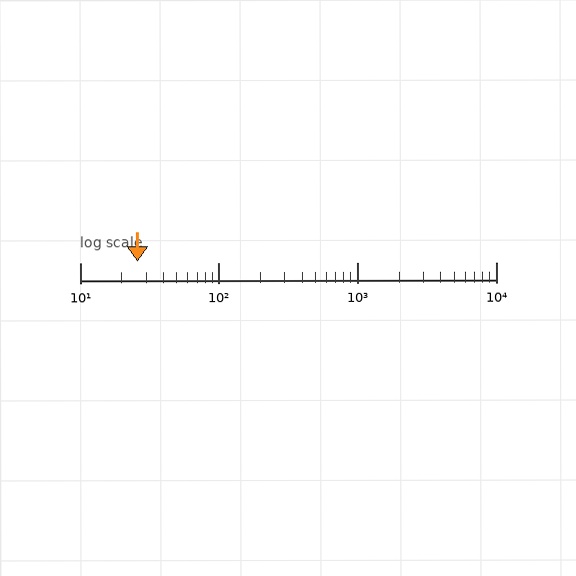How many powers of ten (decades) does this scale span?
The scale spans 3 decades, from 10 to 10000.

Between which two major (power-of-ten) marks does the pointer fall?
The pointer is between 10 and 100.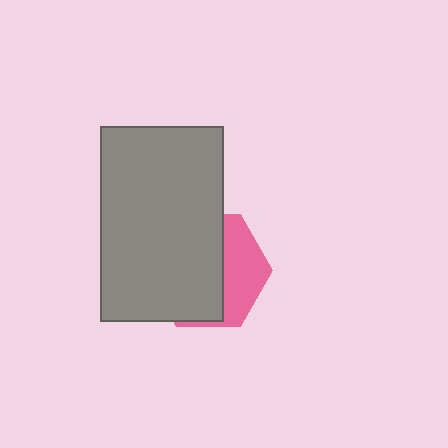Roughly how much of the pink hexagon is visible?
A small part of it is visible (roughly 37%).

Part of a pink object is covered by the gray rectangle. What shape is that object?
It is a hexagon.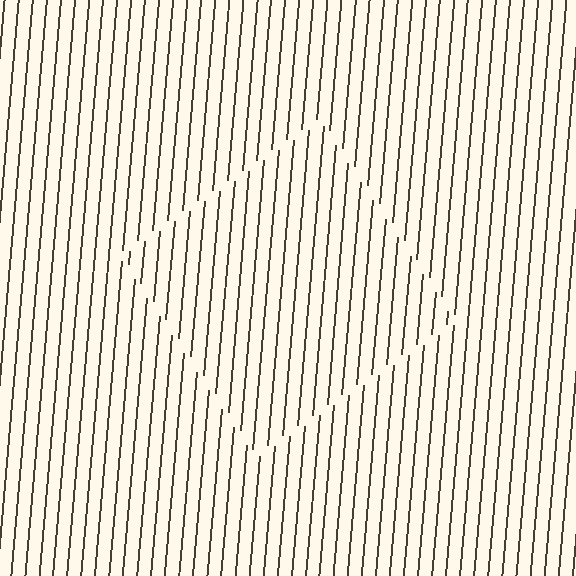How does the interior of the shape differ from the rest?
The interior of the shape contains the same grating, shifted by half a period — the contour is defined by the phase discontinuity where line-ends from the inner and outer gratings abut.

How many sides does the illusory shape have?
4 sides — the line-ends trace a square.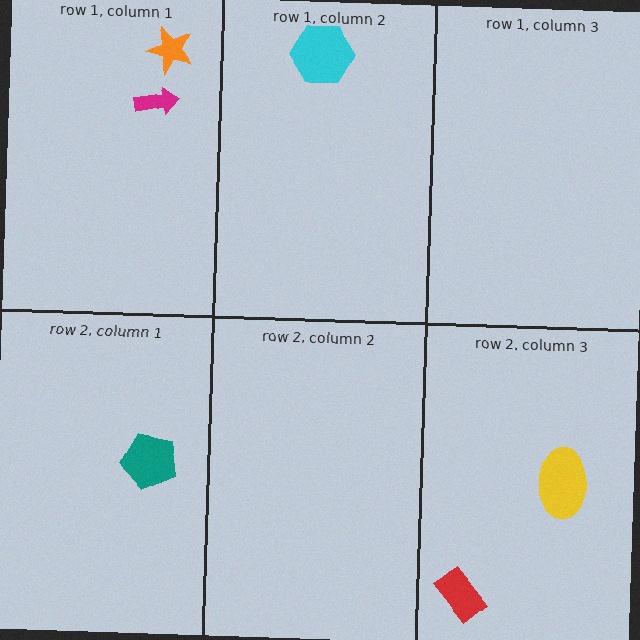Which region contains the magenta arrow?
The row 1, column 1 region.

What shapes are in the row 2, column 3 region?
The red rectangle, the yellow ellipse.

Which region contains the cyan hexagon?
The row 1, column 2 region.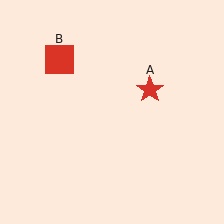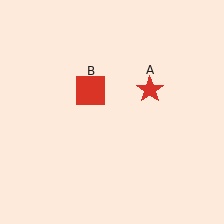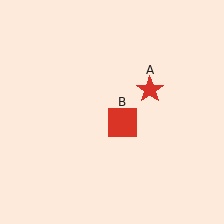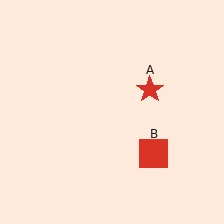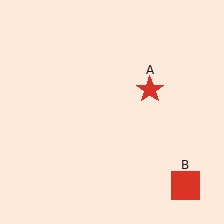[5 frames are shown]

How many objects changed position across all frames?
1 object changed position: red square (object B).